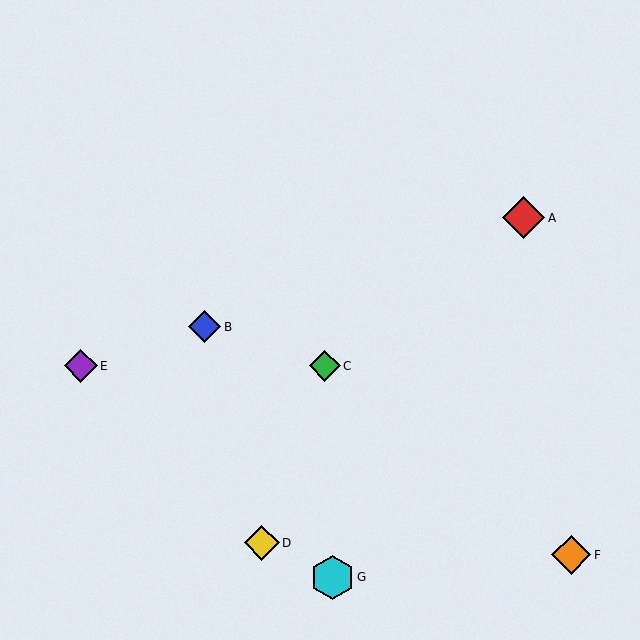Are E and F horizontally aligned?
No, E is at y≈366 and F is at y≈555.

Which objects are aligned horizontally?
Objects C, E are aligned horizontally.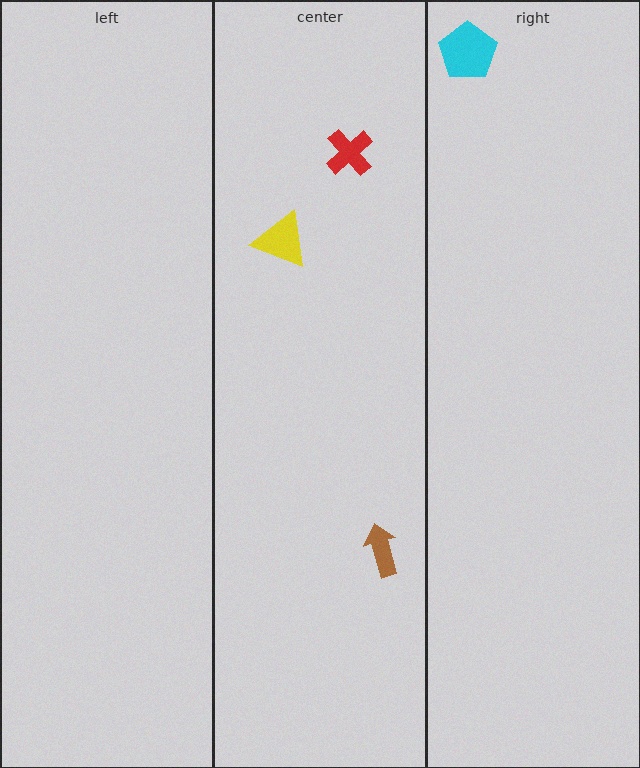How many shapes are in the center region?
3.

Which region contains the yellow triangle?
The center region.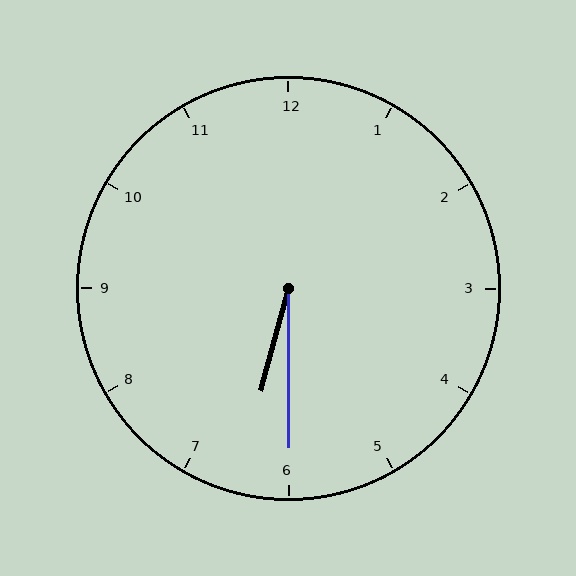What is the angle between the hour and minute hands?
Approximately 15 degrees.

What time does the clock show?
6:30.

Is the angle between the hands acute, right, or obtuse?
It is acute.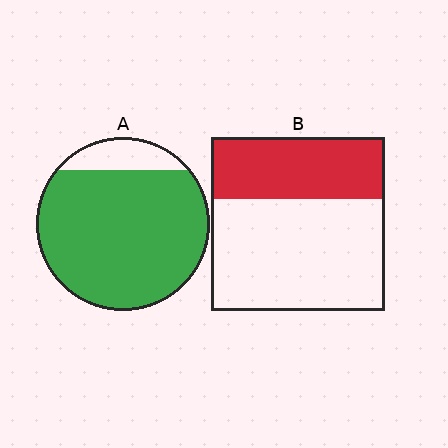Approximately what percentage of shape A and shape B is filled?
A is approximately 85% and B is approximately 35%.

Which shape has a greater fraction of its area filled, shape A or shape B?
Shape A.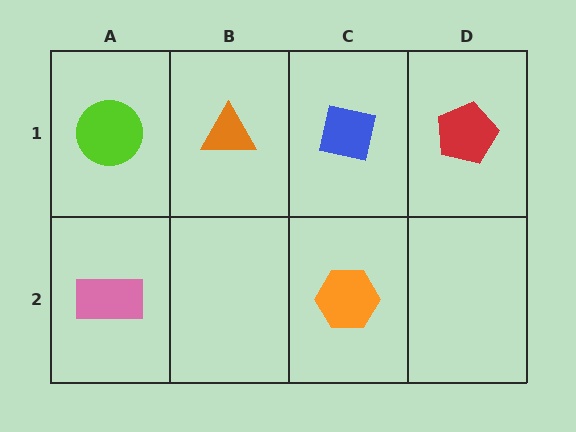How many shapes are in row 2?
2 shapes.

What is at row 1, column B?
An orange triangle.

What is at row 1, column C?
A blue square.